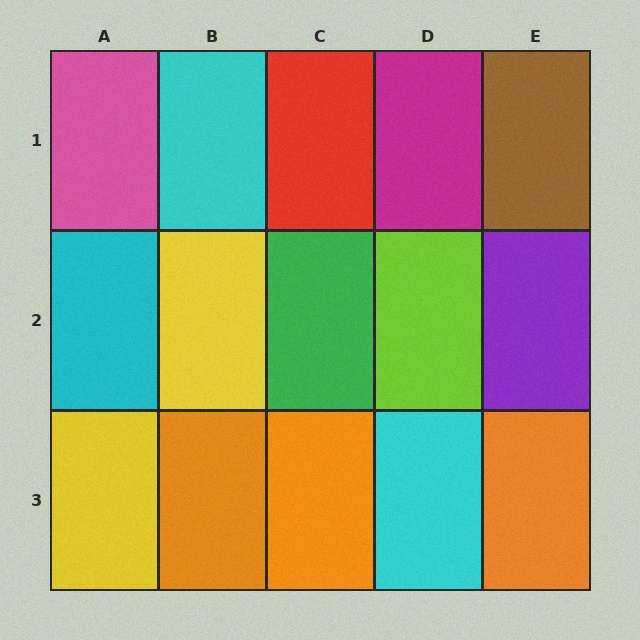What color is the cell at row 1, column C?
Red.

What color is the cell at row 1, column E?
Brown.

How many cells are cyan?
3 cells are cyan.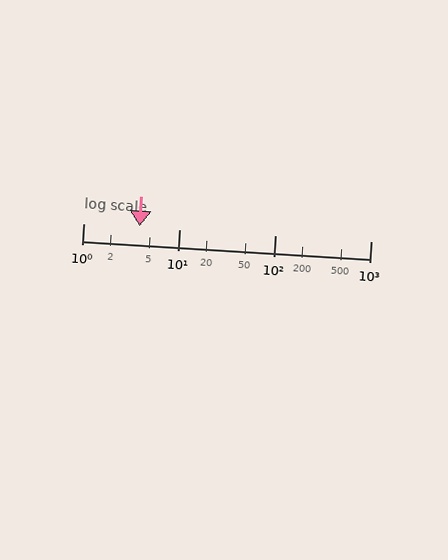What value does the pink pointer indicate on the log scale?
The pointer indicates approximately 3.9.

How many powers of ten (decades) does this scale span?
The scale spans 3 decades, from 1 to 1000.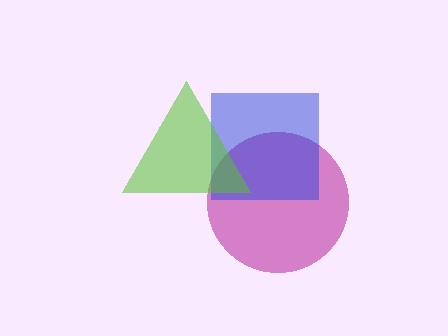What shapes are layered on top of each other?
The layered shapes are: a magenta circle, a blue square, a lime triangle.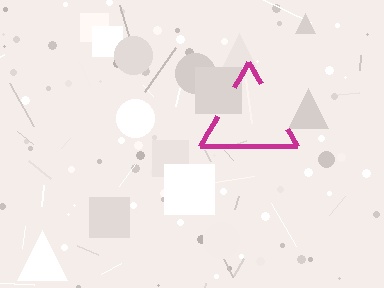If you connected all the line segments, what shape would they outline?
They would outline a triangle.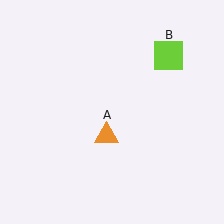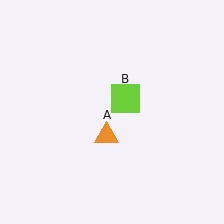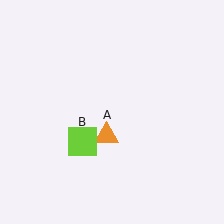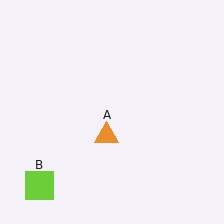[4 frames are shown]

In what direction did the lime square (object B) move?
The lime square (object B) moved down and to the left.